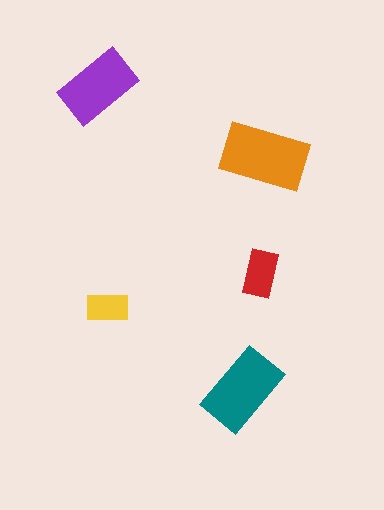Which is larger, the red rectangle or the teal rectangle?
The teal one.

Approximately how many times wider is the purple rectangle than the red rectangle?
About 1.5 times wider.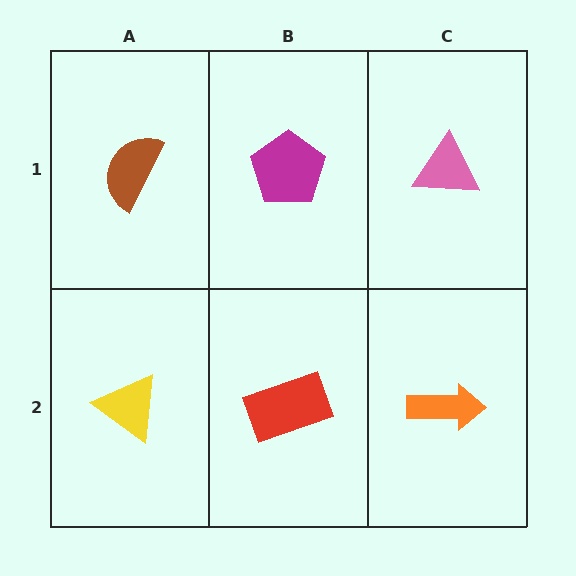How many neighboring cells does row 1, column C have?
2.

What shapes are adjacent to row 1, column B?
A red rectangle (row 2, column B), a brown semicircle (row 1, column A), a pink triangle (row 1, column C).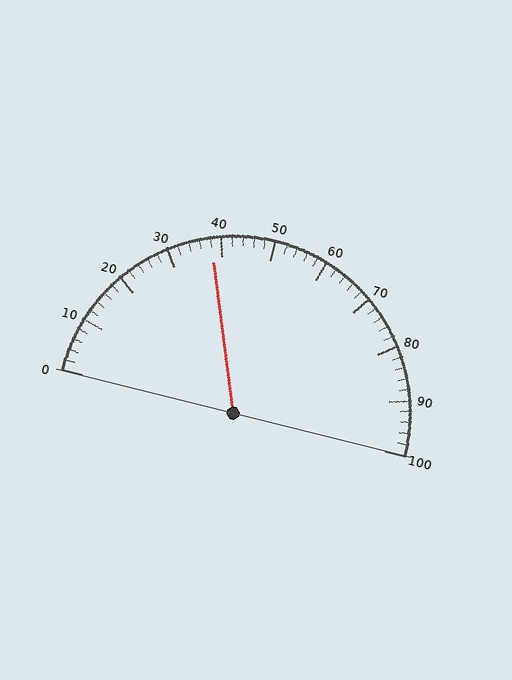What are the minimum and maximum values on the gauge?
The gauge ranges from 0 to 100.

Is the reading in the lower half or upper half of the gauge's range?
The reading is in the lower half of the range (0 to 100).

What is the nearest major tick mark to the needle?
The nearest major tick mark is 40.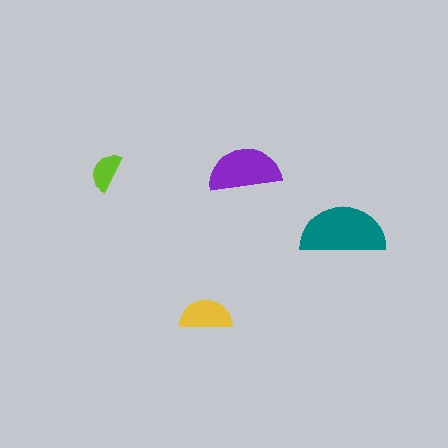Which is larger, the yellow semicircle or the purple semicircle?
The purple one.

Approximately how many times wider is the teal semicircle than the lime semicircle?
About 2 times wider.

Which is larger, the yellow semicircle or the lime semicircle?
The yellow one.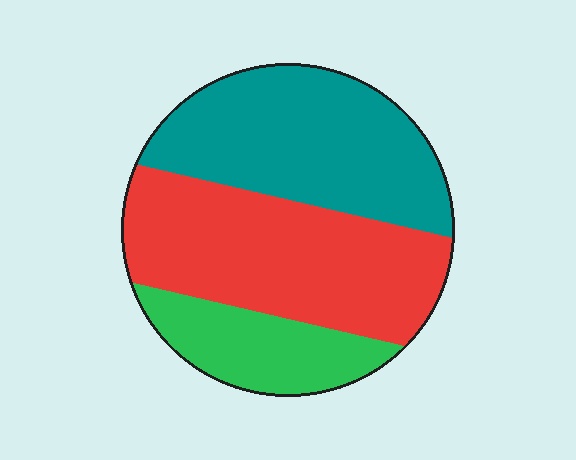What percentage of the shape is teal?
Teal takes up about three eighths (3/8) of the shape.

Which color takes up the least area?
Green, at roughly 20%.